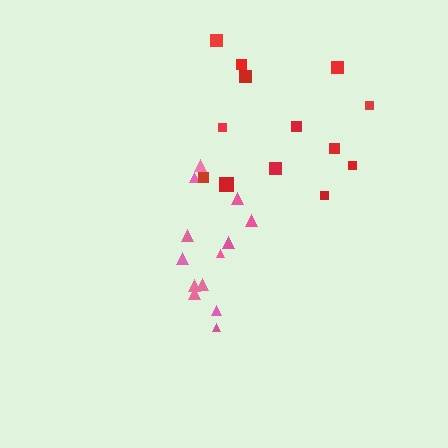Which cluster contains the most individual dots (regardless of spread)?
Pink (13).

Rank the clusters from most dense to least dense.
pink, red.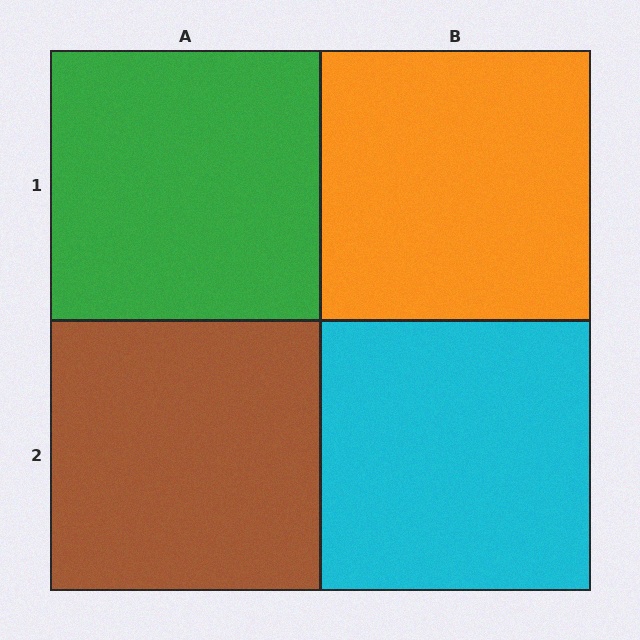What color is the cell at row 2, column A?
Brown.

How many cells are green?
1 cell is green.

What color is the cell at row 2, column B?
Cyan.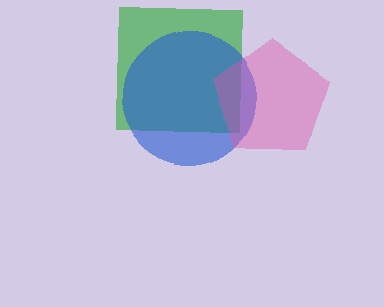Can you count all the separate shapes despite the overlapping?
Yes, there are 3 separate shapes.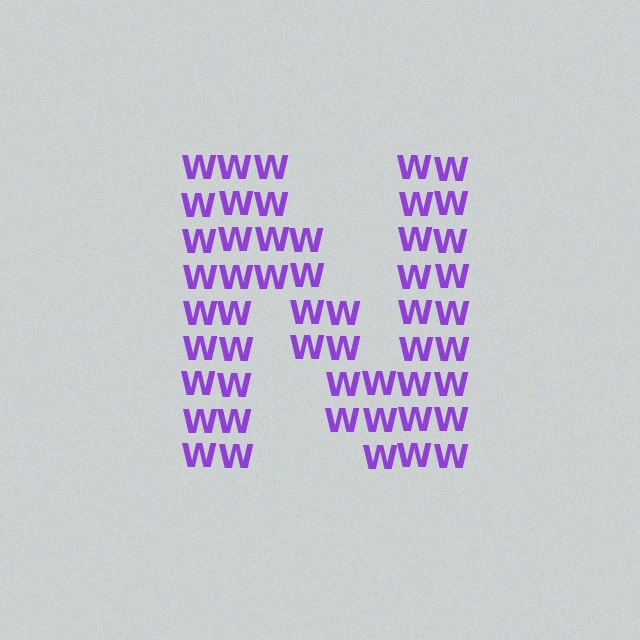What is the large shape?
The large shape is the letter N.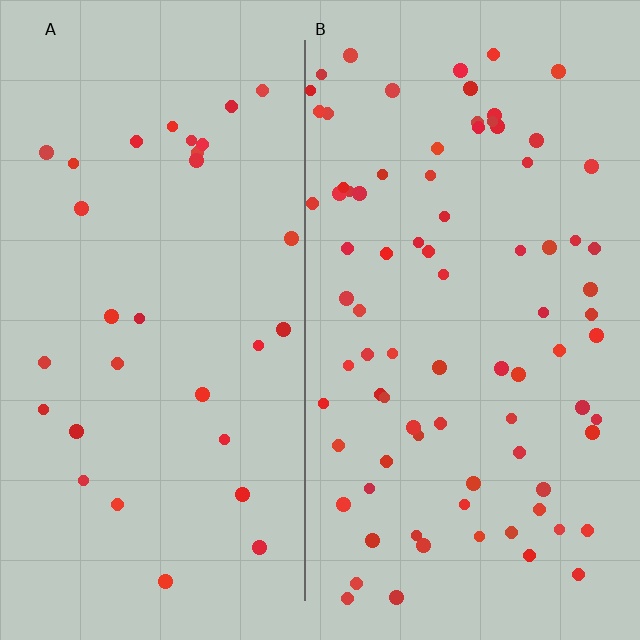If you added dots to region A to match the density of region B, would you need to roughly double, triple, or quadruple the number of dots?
Approximately triple.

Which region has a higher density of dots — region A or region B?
B (the right).